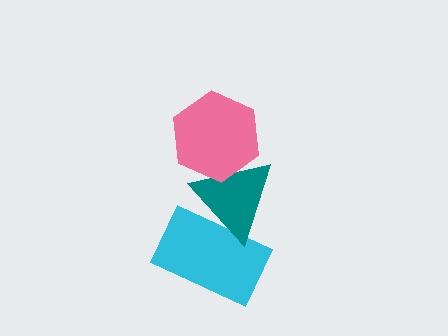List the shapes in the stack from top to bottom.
From top to bottom: the pink hexagon, the teal triangle, the cyan rectangle.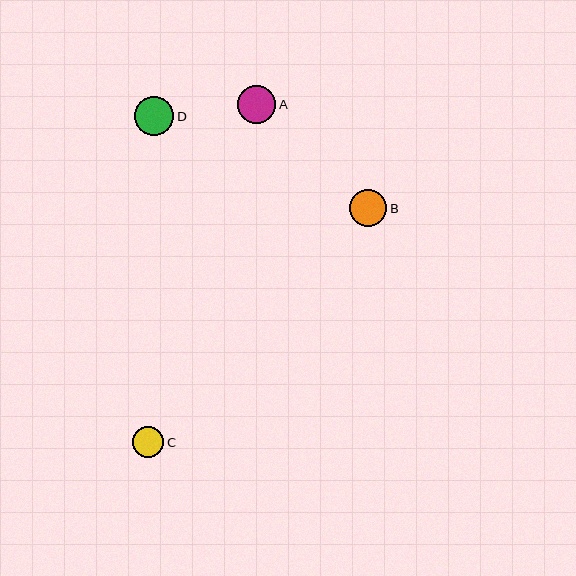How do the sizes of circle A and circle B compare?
Circle A and circle B are approximately the same size.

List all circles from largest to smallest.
From largest to smallest: D, A, B, C.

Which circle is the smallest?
Circle C is the smallest with a size of approximately 32 pixels.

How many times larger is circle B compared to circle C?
Circle B is approximately 1.2 times the size of circle C.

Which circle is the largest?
Circle D is the largest with a size of approximately 40 pixels.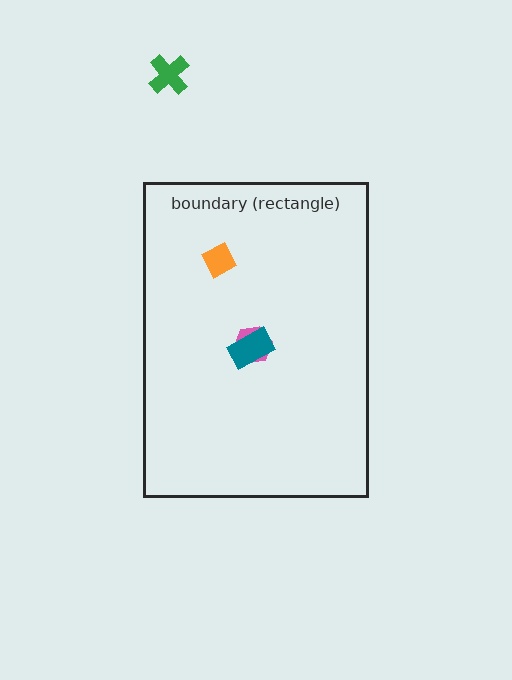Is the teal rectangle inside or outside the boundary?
Inside.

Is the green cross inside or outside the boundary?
Outside.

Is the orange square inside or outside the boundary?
Inside.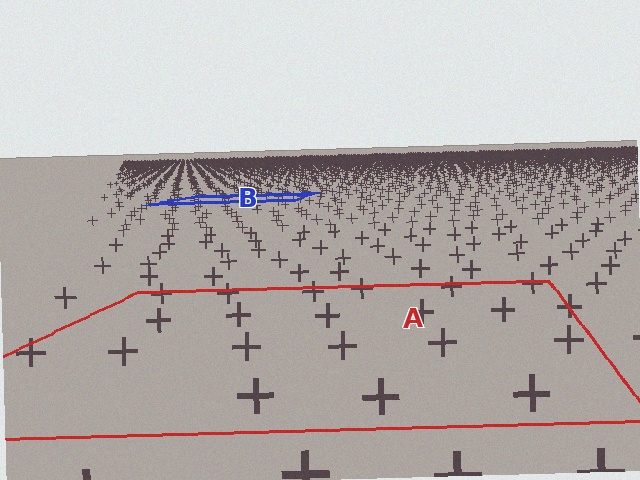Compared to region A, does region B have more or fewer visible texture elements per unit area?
Region B has more texture elements per unit area — they are packed more densely because it is farther away.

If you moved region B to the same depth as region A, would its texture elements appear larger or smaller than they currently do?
They would appear larger. At a closer depth, the same texture elements are projected at a bigger on-screen size.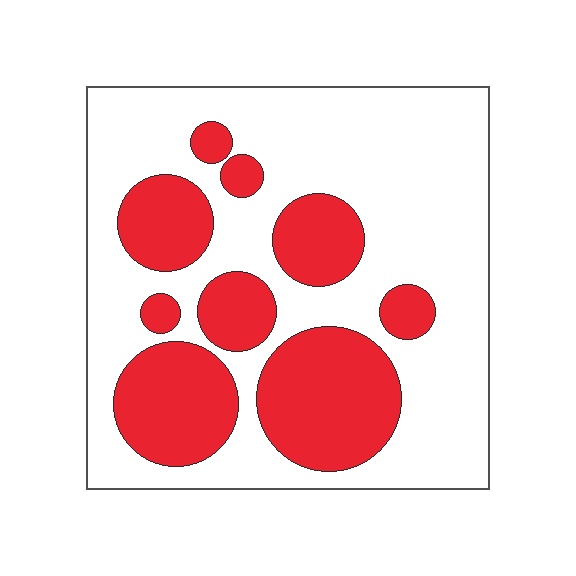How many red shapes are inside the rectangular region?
9.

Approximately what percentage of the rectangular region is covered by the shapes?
Approximately 35%.